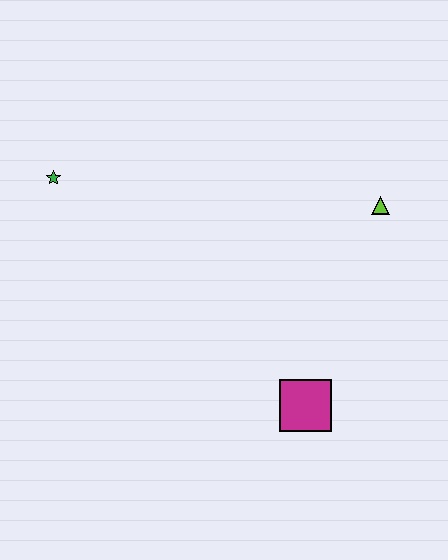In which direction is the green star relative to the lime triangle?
The green star is to the left of the lime triangle.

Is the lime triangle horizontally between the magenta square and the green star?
No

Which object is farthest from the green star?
The magenta square is farthest from the green star.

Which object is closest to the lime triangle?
The magenta square is closest to the lime triangle.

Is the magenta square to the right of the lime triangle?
No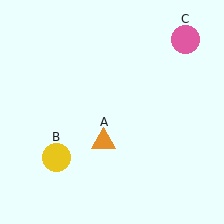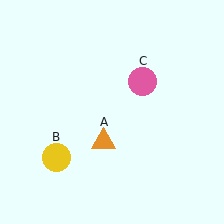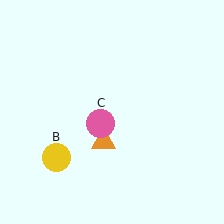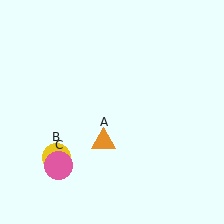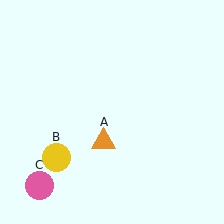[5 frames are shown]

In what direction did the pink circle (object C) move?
The pink circle (object C) moved down and to the left.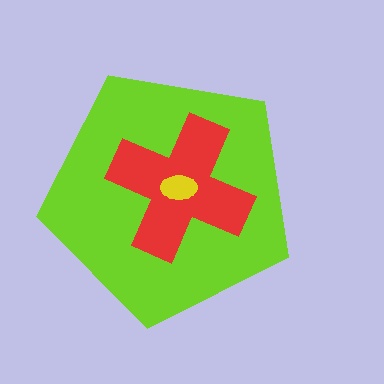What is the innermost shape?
The yellow ellipse.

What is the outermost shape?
The lime pentagon.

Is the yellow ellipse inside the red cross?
Yes.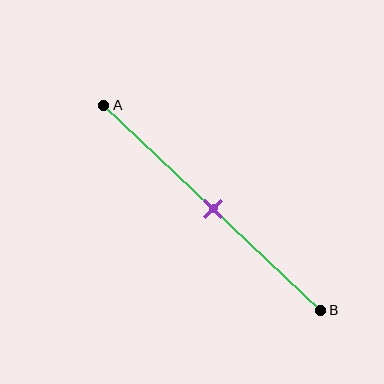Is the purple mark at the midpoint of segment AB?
Yes, the mark is approximately at the midpoint.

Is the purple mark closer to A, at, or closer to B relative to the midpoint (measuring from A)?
The purple mark is approximately at the midpoint of segment AB.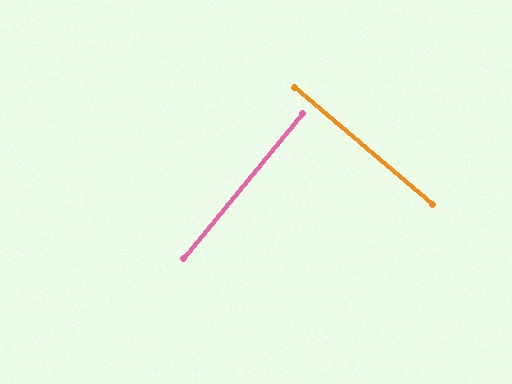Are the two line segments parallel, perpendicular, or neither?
Perpendicular — they meet at approximately 89°.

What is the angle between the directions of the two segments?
Approximately 89 degrees.